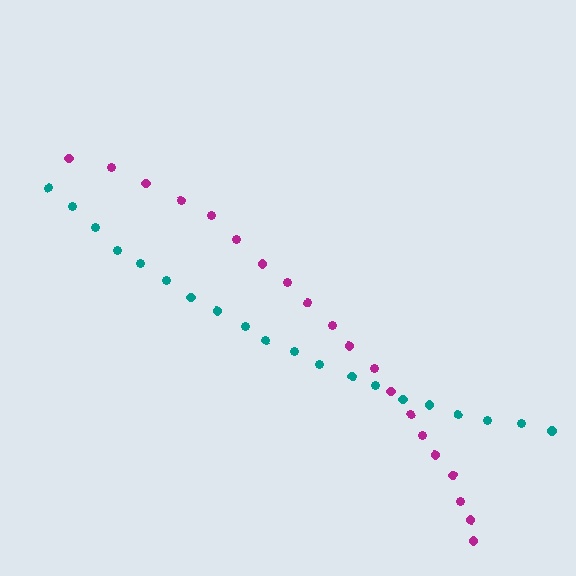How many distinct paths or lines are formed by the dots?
There are 2 distinct paths.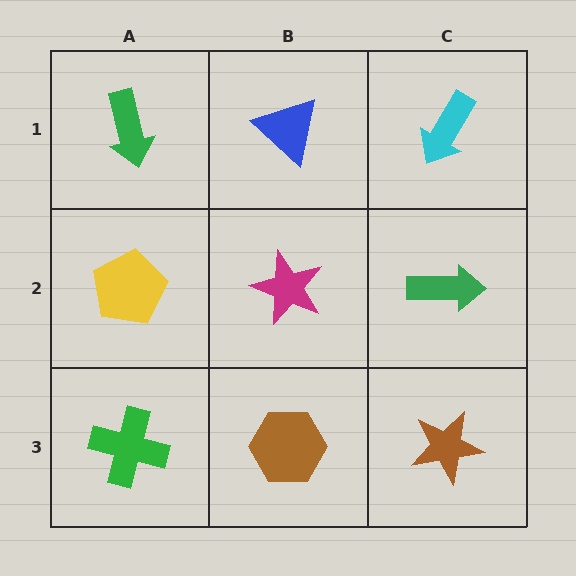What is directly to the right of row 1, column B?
A cyan arrow.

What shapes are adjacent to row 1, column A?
A yellow pentagon (row 2, column A), a blue triangle (row 1, column B).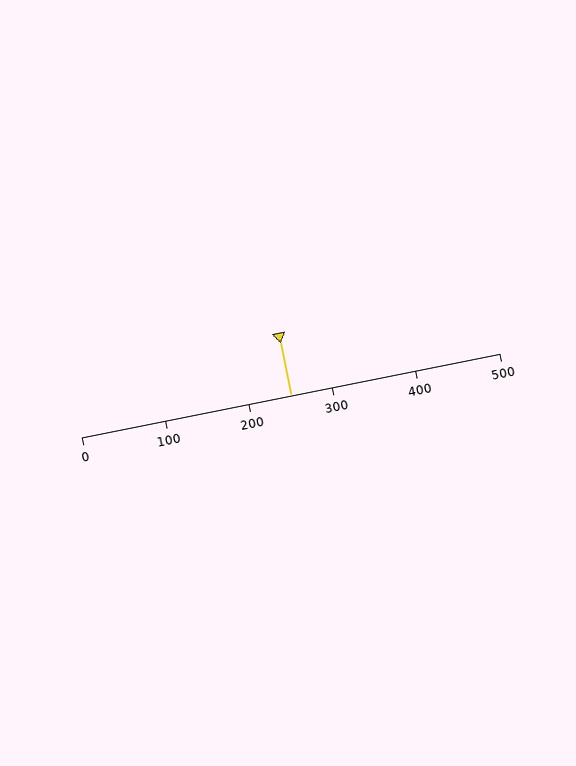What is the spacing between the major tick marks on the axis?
The major ticks are spaced 100 apart.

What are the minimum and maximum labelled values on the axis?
The axis runs from 0 to 500.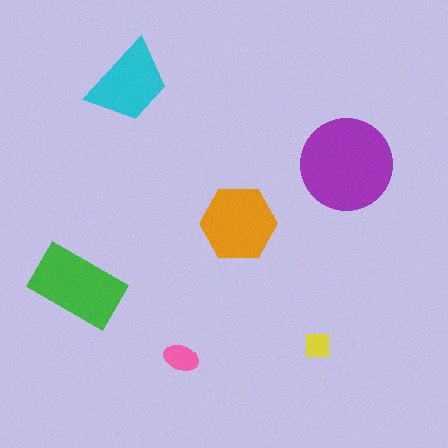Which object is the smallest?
The yellow square.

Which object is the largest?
The purple circle.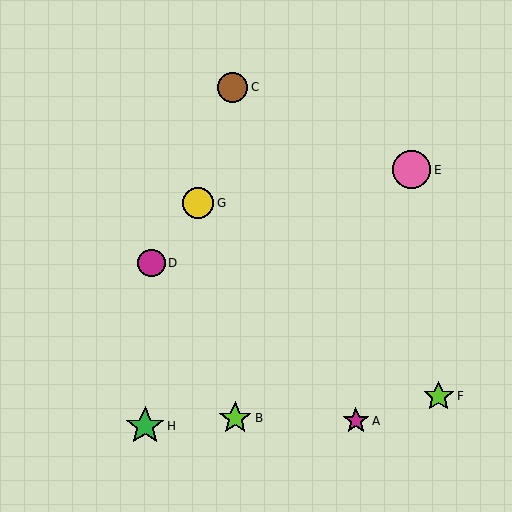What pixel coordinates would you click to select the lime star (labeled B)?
Click at (235, 418) to select the lime star B.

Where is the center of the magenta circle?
The center of the magenta circle is at (151, 263).